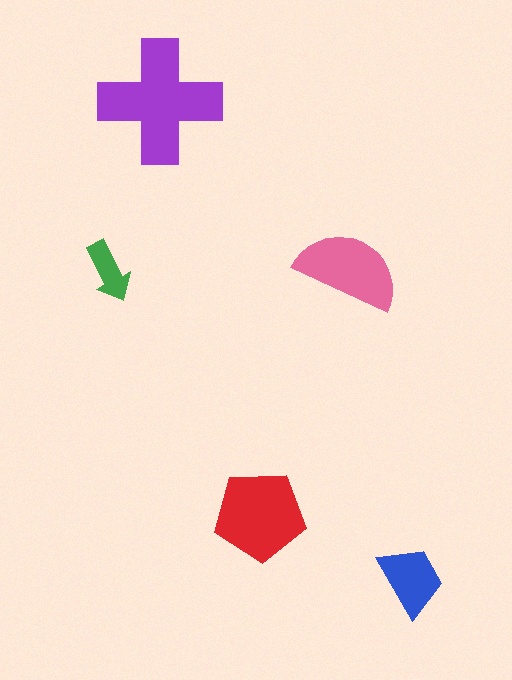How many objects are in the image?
There are 5 objects in the image.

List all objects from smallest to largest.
The green arrow, the blue trapezoid, the pink semicircle, the red pentagon, the purple cross.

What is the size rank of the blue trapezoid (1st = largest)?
4th.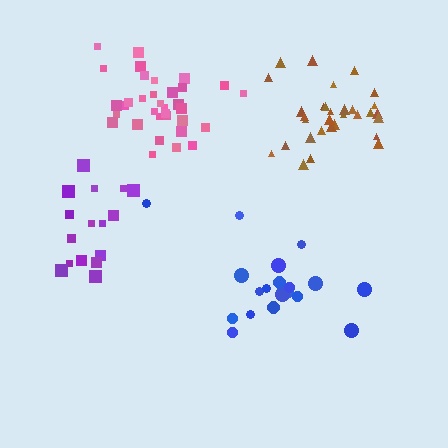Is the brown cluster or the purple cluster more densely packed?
Brown.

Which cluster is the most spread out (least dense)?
Blue.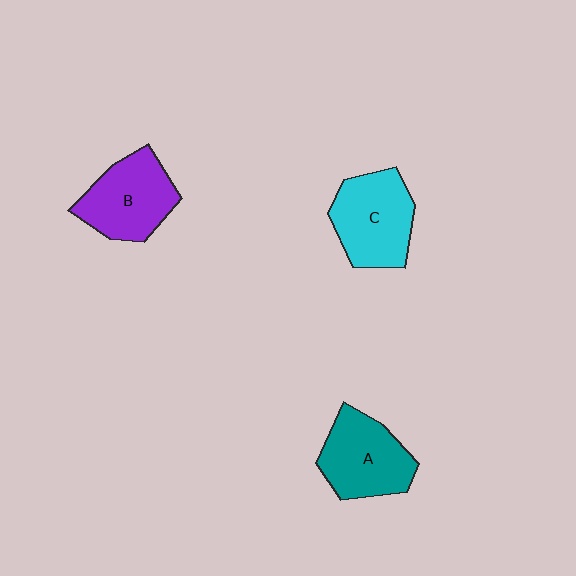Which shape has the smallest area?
Shape B (purple).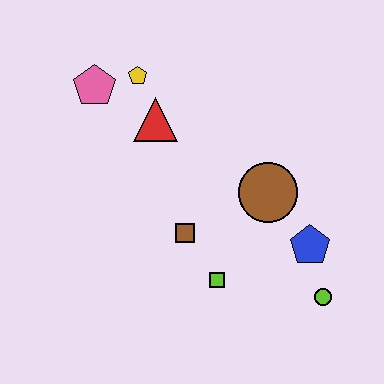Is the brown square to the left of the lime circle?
Yes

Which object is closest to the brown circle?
The blue pentagon is closest to the brown circle.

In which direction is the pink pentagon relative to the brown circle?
The pink pentagon is to the left of the brown circle.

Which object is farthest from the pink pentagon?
The lime circle is farthest from the pink pentagon.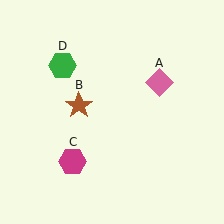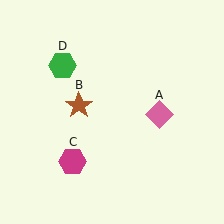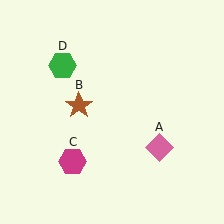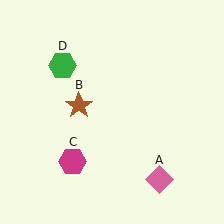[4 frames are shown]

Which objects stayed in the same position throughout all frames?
Brown star (object B) and magenta hexagon (object C) and green hexagon (object D) remained stationary.